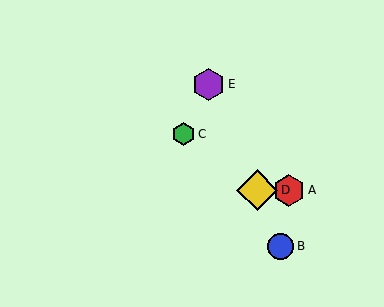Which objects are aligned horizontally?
Objects A, D are aligned horizontally.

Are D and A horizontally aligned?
Yes, both are at y≈190.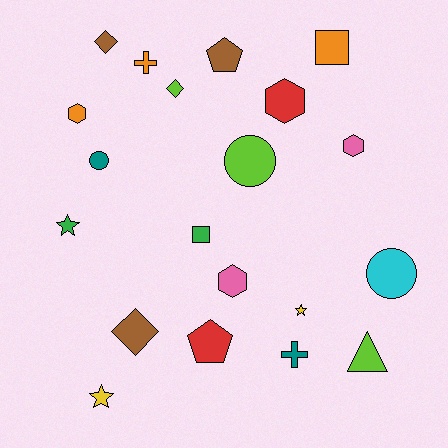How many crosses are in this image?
There are 2 crosses.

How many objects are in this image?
There are 20 objects.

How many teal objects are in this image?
There are 2 teal objects.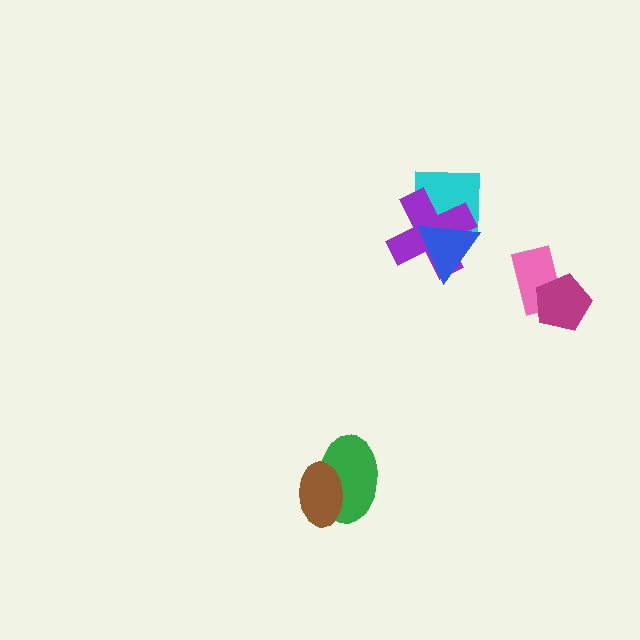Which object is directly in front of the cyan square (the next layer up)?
The purple cross is directly in front of the cyan square.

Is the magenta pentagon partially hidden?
No, no other shape covers it.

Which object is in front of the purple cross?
The blue triangle is in front of the purple cross.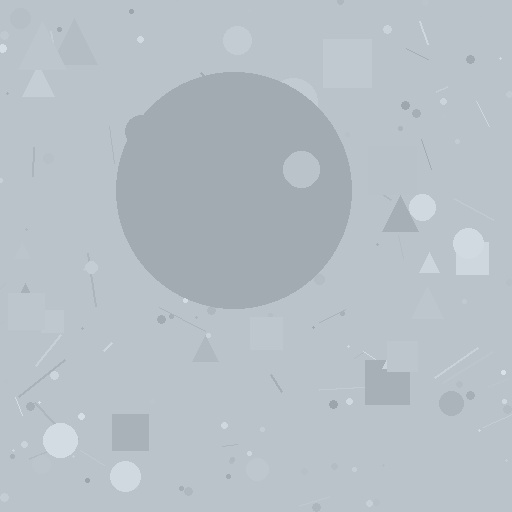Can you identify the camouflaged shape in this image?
The camouflaged shape is a circle.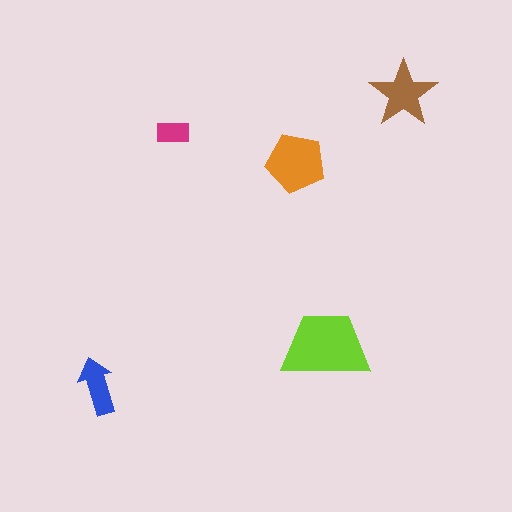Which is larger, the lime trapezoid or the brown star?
The lime trapezoid.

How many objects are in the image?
There are 5 objects in the image.